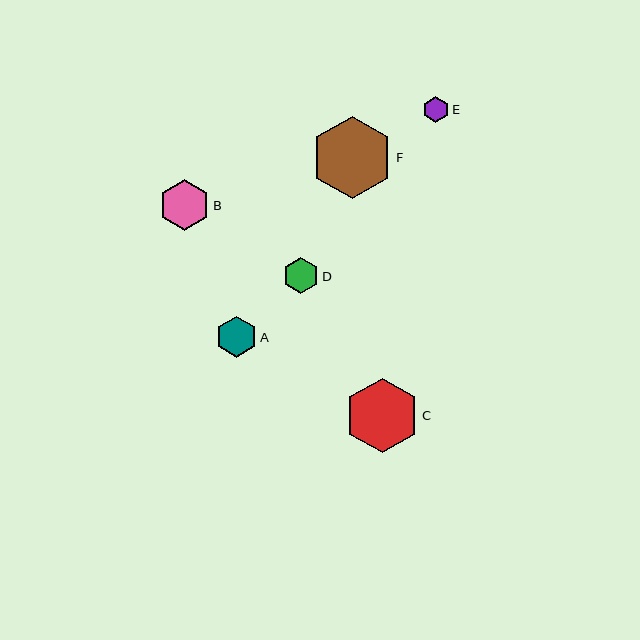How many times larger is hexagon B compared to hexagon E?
Hexagon B is approximately 2.0 times the size of hexagon E.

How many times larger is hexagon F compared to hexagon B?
Hexagon F is approximately 1.6 times the size of hexagon B.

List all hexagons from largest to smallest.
From largest to smallest: F, C, B, A, D, E.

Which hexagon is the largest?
Hexagon F is the largest with a size of approximately 82 pixels.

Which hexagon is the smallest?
Hexagon E is the smallest with a size of approximately 26 pixels.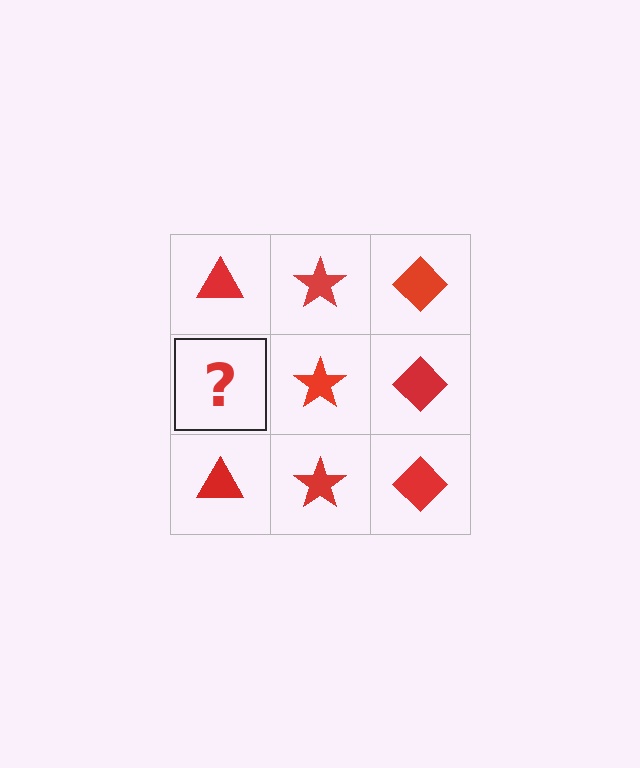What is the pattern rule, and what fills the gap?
The rule is that each column has a consistent shape. The gap should be filled with a red triangle.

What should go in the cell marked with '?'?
The missing cell should contain a red triangle.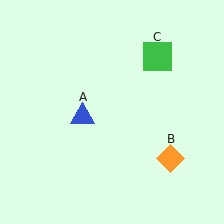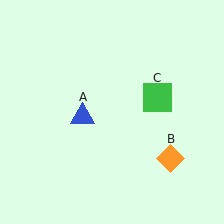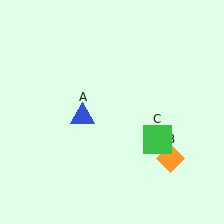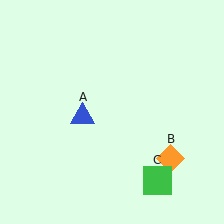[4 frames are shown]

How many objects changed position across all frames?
1 object changed position: green square (object C).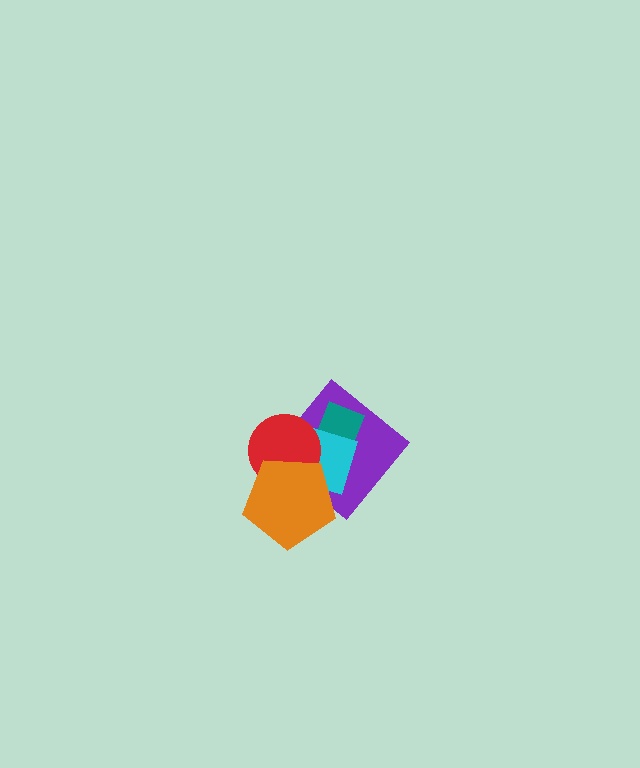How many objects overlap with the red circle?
3 objects overlap with the red circle.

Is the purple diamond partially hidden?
Yes, it is partially covered by another shape.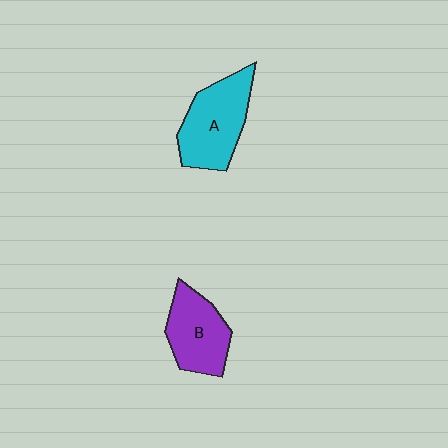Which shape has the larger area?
Shape A (cyan).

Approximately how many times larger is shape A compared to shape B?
Approximately 1.2 times.